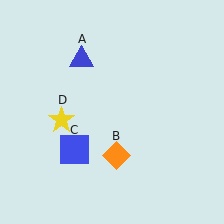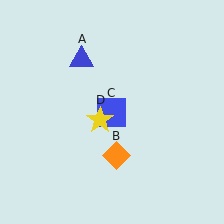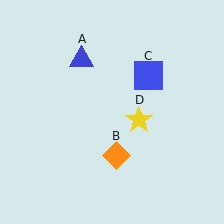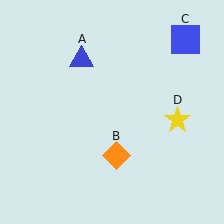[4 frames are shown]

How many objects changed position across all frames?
2 objects changed position: blue square (object C), yellow star (object D).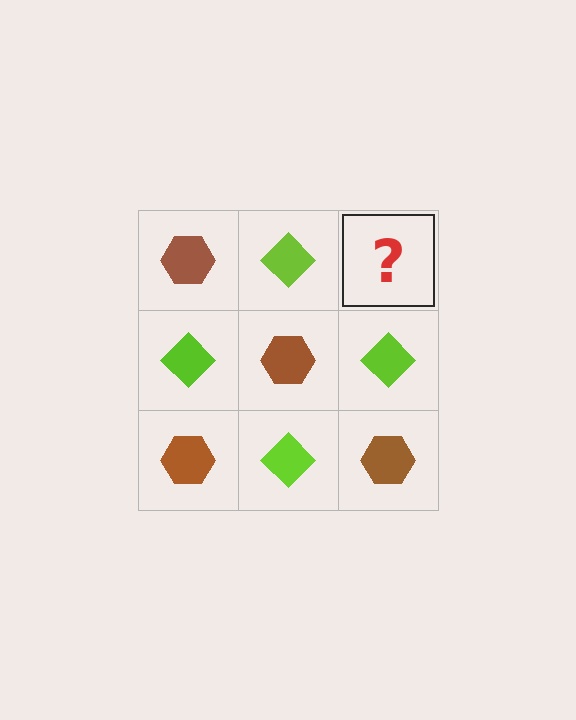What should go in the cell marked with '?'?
The missing cell should contain a brown hexagon.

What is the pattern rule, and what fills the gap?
The rule is that it alternates brown hexagon and lime diamond in a checkerboard pattern. The gap should be filled with a brown hexagon.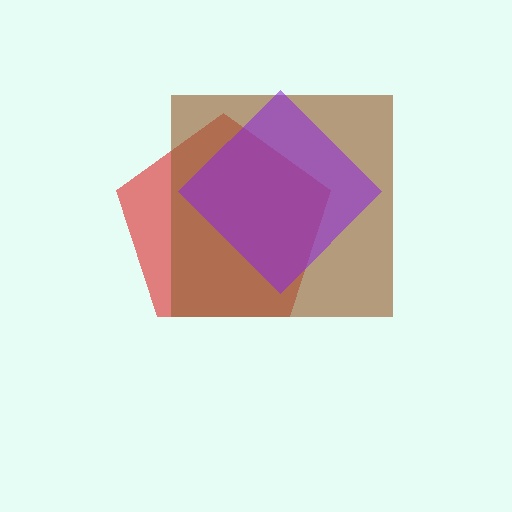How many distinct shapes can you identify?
There are 3 distinct shapes: a red pentagon, a brown square, a purple diamond.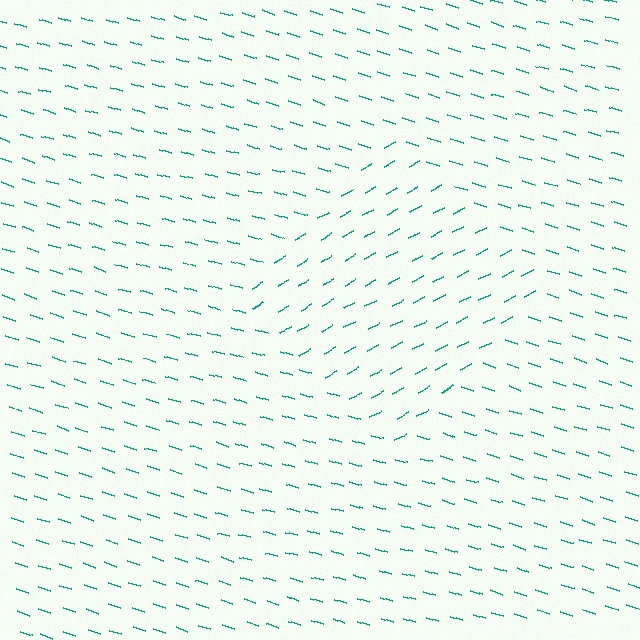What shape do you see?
I see a diamond.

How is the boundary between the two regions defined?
The boundary is defined purely by a change in line orientation (approximately 45 degrees difference). All lines are the same color and thickness.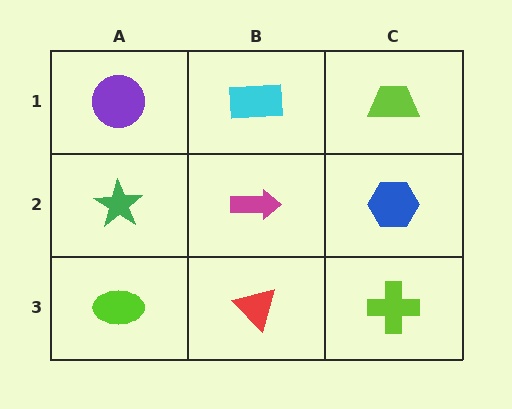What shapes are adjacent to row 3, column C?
A blue hexagon (row 2, column C), a red triangle (row 3, column B).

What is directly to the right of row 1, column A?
A cyan rectangle.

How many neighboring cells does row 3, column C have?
2.